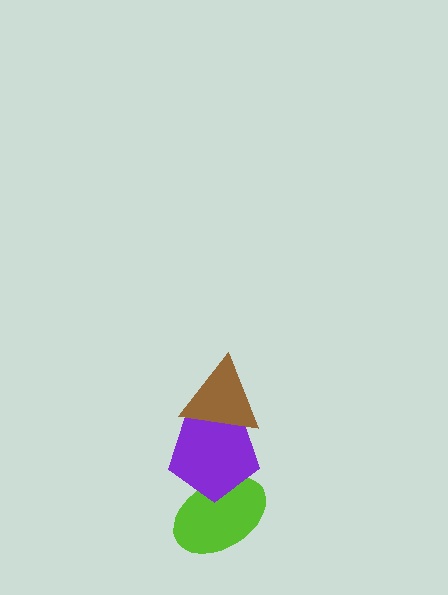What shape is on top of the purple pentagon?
The brown triangle is on top of the purple pentagon.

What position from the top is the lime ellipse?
The lime ellipse is 3rd from the top.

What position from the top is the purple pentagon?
The purple pentagon is 2nd from the top.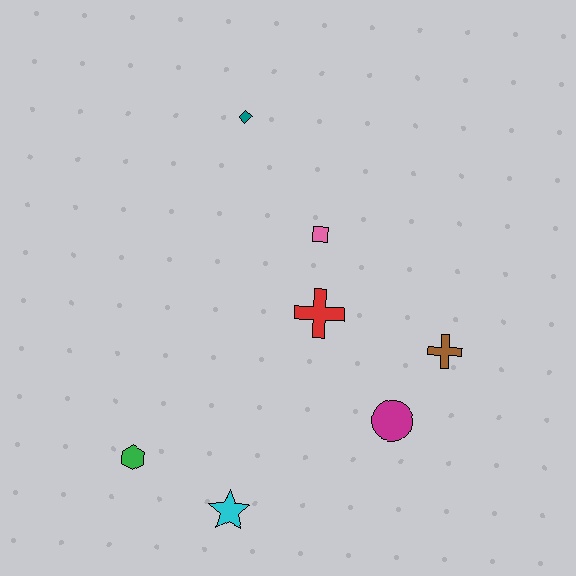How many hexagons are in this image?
There is 1 hexagon.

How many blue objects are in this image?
There are no blue objects.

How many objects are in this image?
There are 7 objects.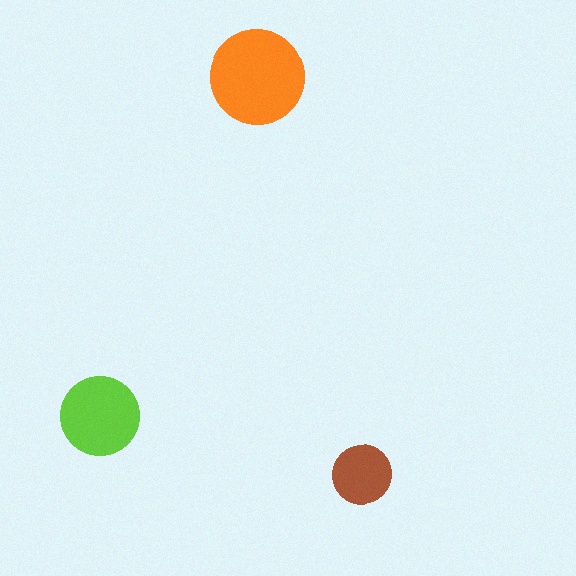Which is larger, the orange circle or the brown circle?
The orange one.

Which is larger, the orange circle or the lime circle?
The orange one.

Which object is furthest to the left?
The lime circle is leftmost.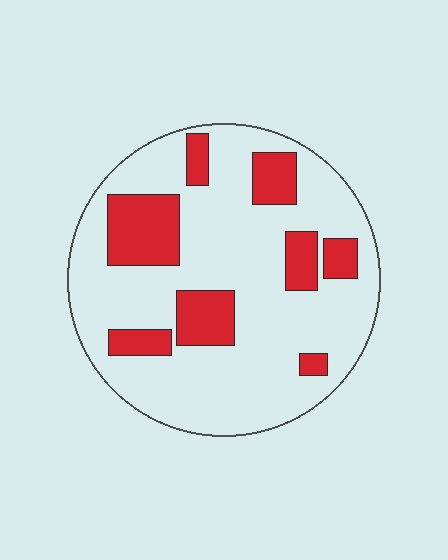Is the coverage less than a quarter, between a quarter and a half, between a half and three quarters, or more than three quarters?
Less than a quarter.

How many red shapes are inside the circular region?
8.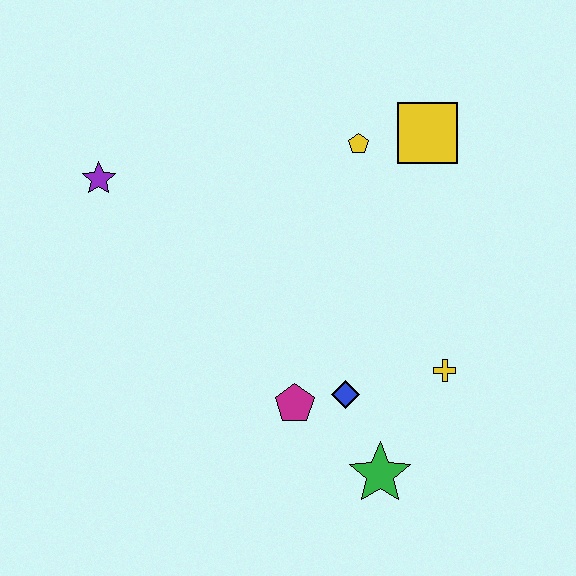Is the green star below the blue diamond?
Yes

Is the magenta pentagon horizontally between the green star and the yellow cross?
No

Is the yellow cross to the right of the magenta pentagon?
Yes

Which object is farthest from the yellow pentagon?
The green star is farthest from the yellow pentagon.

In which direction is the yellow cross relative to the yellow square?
The yellow cross is below the yellow square.